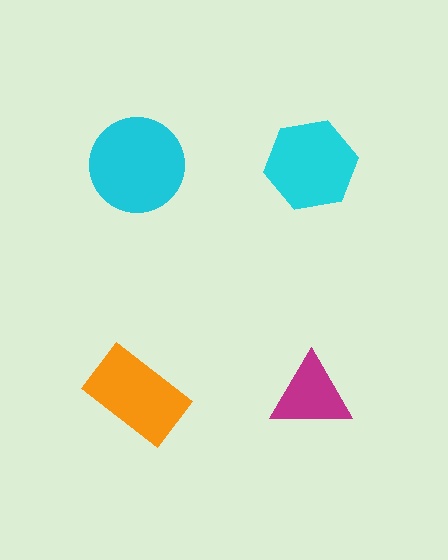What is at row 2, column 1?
An orange rectangle.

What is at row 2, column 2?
A magenta triangle.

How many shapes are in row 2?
2 shapes.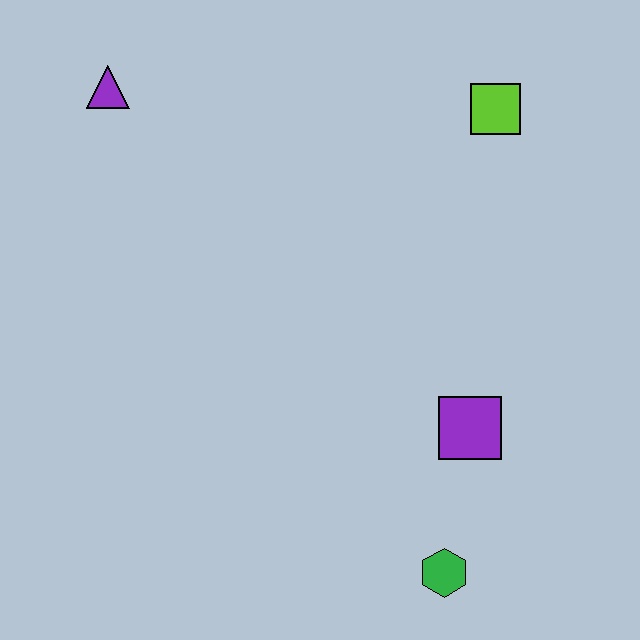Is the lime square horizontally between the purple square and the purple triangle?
No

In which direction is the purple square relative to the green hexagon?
The purple square is above the green hexagon.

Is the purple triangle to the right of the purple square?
No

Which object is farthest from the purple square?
The purple triangle is farthest from the purple square.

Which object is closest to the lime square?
The purple square is closest to the lime square.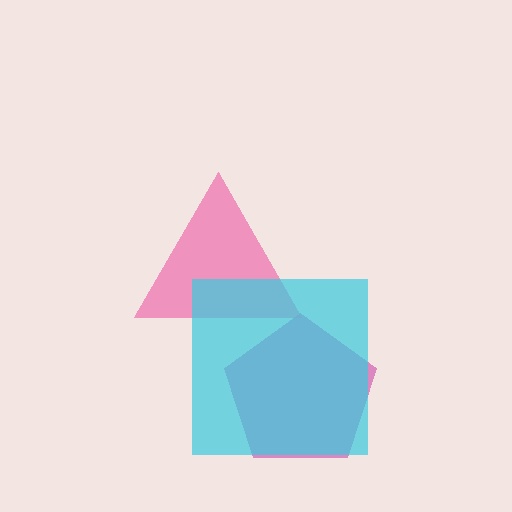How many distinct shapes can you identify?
There are 3 distinct shapes: a magenta pentagon, a pink triangle, a cyan square.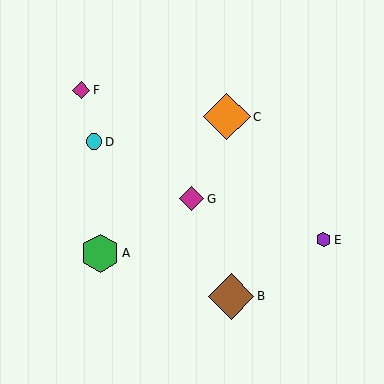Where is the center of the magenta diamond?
The center of the magenta diamond is at (192, 199).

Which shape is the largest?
The orange diamond (labeled C) is the largest.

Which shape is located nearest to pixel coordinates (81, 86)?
The magenta diamond (labeled F) at (81, 90) is nearest to that location.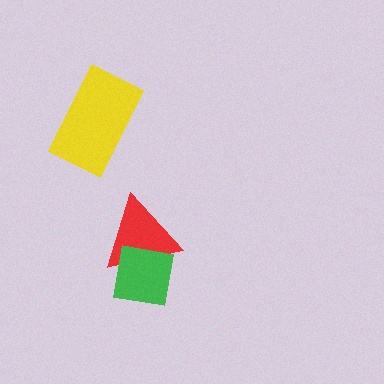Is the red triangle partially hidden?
Yes, it is partially covered by another shape.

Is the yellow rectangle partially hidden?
No, no other shape covers it.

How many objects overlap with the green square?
1 object overlaps with the green square.